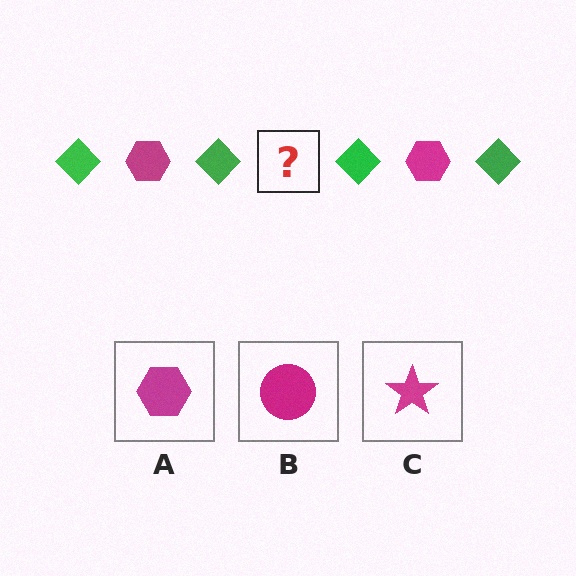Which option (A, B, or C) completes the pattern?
A.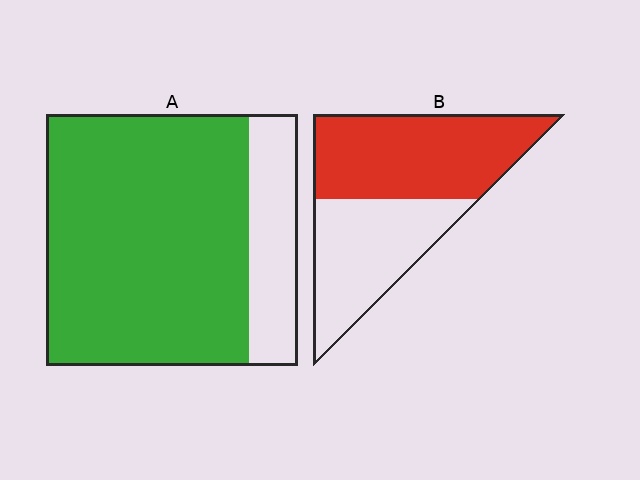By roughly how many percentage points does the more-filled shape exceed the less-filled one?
By roughly 25 percentage points (A over B).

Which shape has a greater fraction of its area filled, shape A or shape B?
Shape A.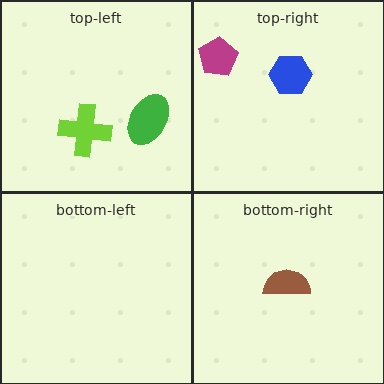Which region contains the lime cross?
The top-left region.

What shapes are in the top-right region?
The magenta pentagon, the blue hexagon.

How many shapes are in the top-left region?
2.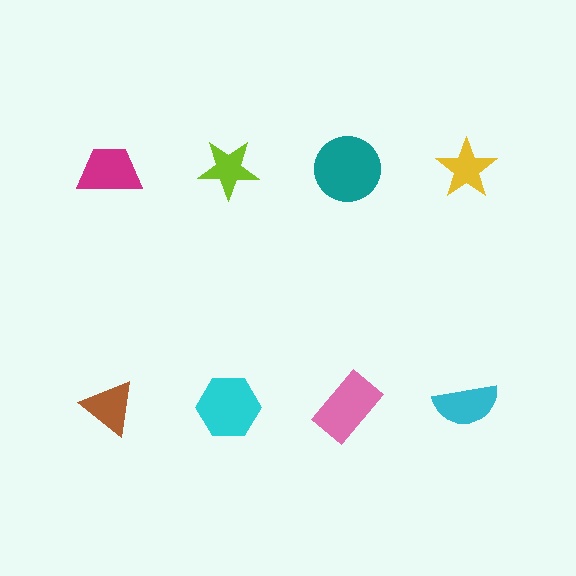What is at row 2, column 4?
A cyan semicircle.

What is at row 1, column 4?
A yellow star.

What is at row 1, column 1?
A magenta trapezoid.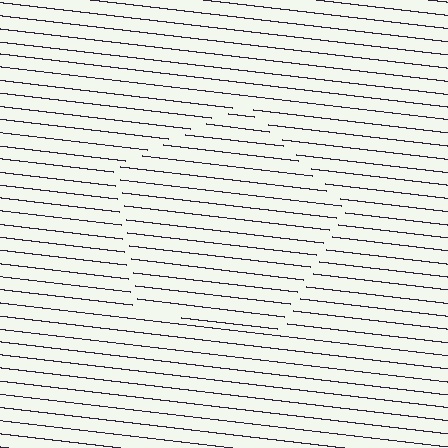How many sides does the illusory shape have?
5 sides — the line-ends trace a pentagon.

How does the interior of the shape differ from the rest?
The interior of the shape contains the same grating, shifted by half a period — the contour is defined by the phase discontinuity where line-ends from the inner and outer gratings abut.